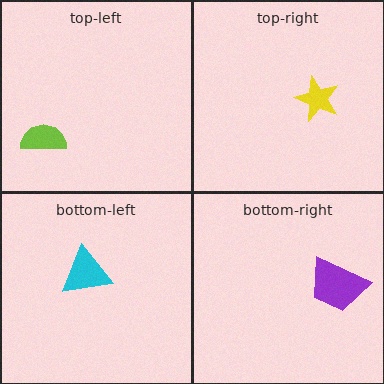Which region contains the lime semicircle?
The top-left region.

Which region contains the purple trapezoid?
The bottom-right region.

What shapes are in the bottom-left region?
The cyan triangle.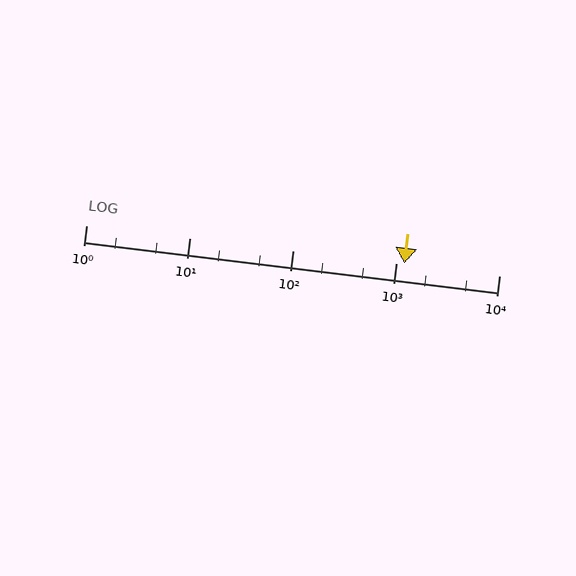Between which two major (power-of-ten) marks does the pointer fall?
The pointer is between 1000 and 10000.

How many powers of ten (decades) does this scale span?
The scale spans 4 decades, from 1 to 10000.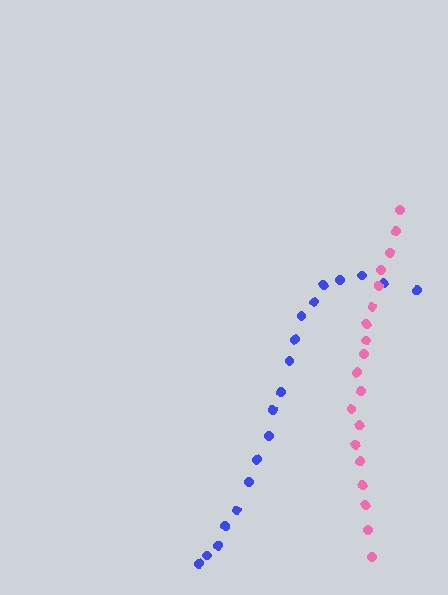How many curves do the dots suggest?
There are 2 distinct paths.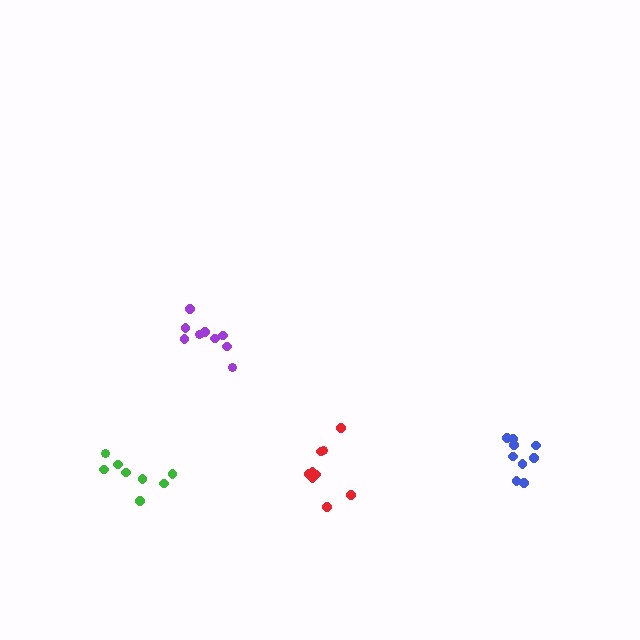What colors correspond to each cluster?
The clusters are colored: red, purple, blue, green.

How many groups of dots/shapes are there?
There are 4 groups.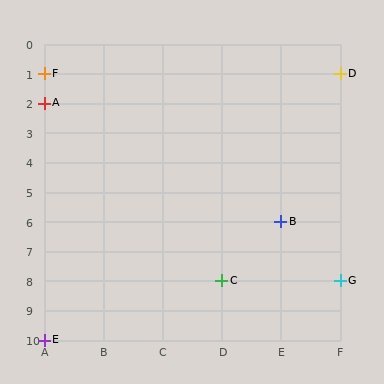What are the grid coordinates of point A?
Point A is at grid coordinates (A, 2).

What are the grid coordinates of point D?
Point D is at grid coordinates (F, 1).